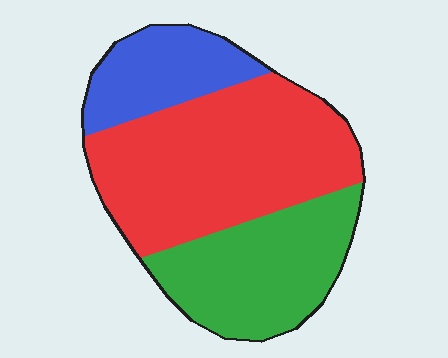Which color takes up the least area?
Blue, at roughly 20%.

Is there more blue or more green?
Green.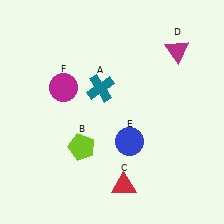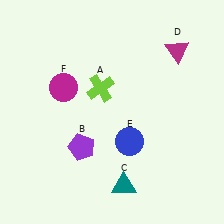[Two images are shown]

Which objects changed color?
A changed from teal to lime. B changed from lime to purple. C changed from red to teal.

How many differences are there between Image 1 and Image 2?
There are 3 differences between the two images.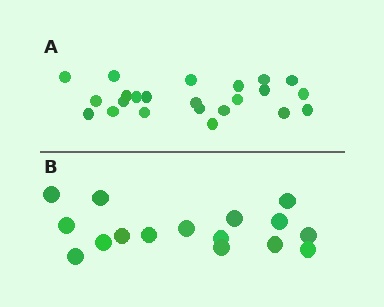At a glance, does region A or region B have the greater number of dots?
Region A (the top region) has more dots.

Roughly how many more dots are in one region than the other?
Region A has roughly 8 or so more dots than region B.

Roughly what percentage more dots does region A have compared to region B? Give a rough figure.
About 45% more.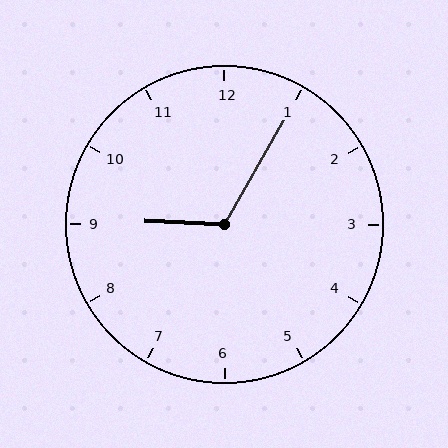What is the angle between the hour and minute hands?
Approximately 118 degrees.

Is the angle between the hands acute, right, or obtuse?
It is obtuse.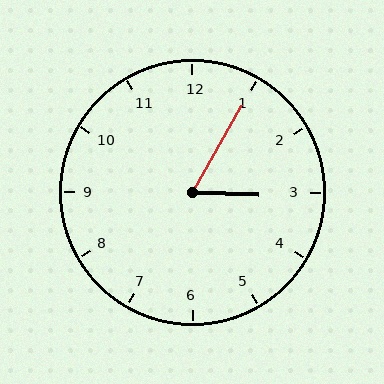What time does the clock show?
3:05.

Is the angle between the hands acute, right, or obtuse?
It is acute.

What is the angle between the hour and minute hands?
Approximately 62 degrees.